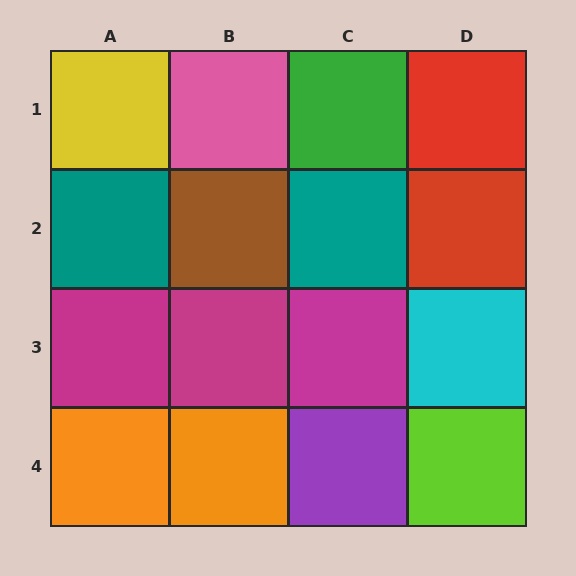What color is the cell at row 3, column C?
Magenta.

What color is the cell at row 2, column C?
Teal.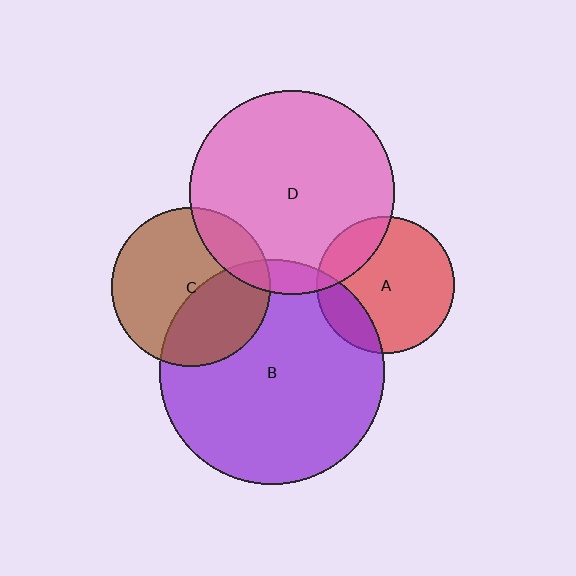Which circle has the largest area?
Circle B (purple).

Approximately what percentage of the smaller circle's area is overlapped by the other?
Approximately 10%.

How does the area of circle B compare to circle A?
Approximately 2.7 times.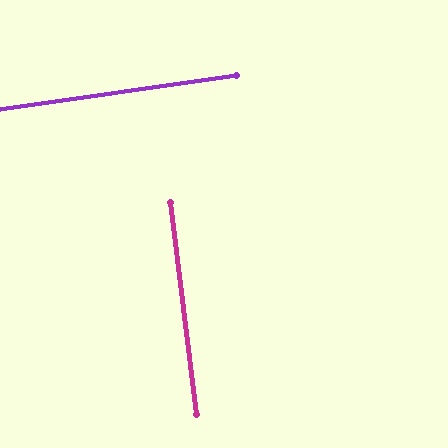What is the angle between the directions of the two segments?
Approximately 89 degrees.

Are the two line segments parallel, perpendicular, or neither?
Perpendicular — they meet at approximately 89°.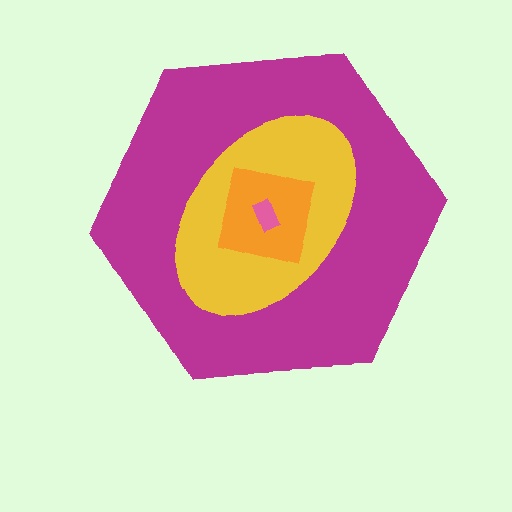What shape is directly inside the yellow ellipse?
The orange square.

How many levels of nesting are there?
4.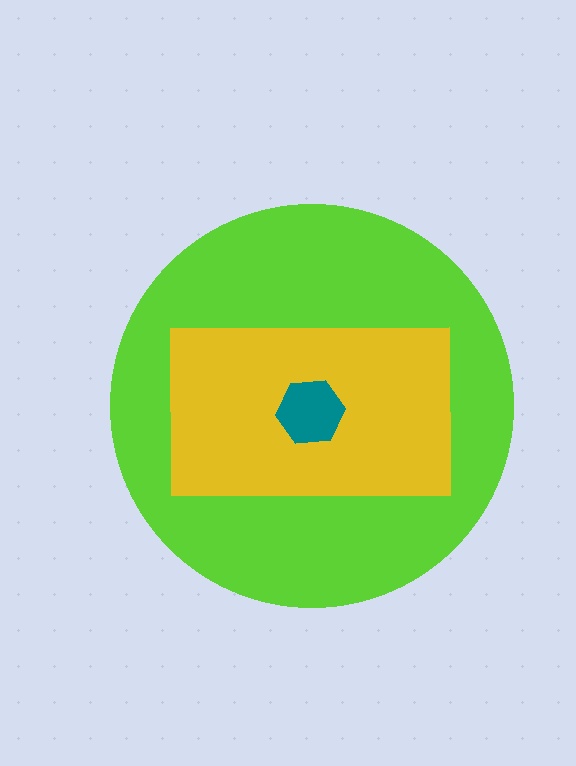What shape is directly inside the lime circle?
The yellow rectangle.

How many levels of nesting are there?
3.